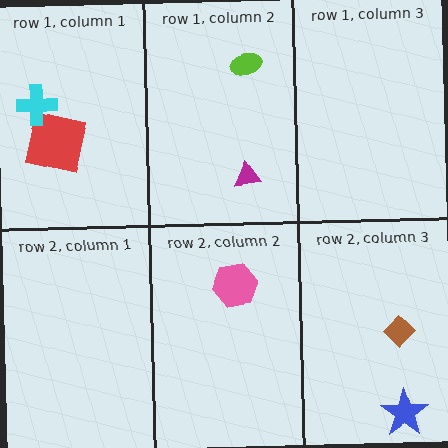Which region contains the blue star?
The row 2, column 3 region.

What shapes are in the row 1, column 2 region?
The lime ellipse, the magenta triangle.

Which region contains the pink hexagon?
The row 2, column 2 region.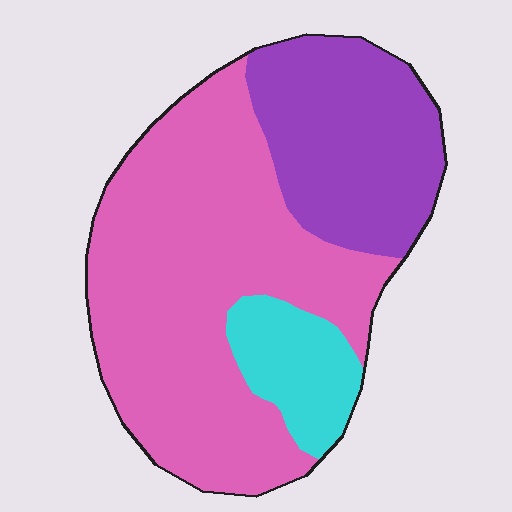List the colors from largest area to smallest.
From largest to smallest: pink, purple, cyan.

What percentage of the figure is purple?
Purple covers about 30% of the figure.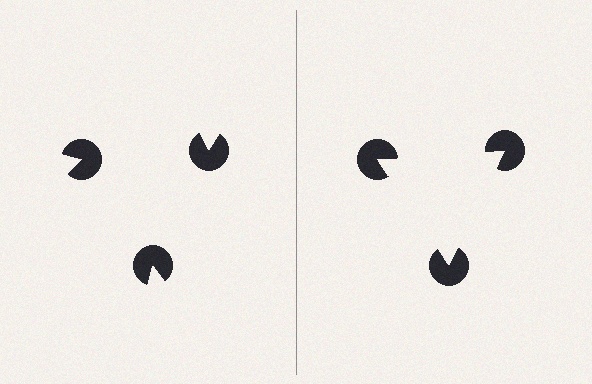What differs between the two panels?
The pac-man discs are positioned identically on both sides; only the wedge orientations differ. On the right they align to a triangle; on the left they are misaligned.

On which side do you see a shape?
An illusory triangle appears on the right side. On the left side the wedge cuts are rotated, so no coherent shape forms.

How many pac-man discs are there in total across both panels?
6 — 3 on each side.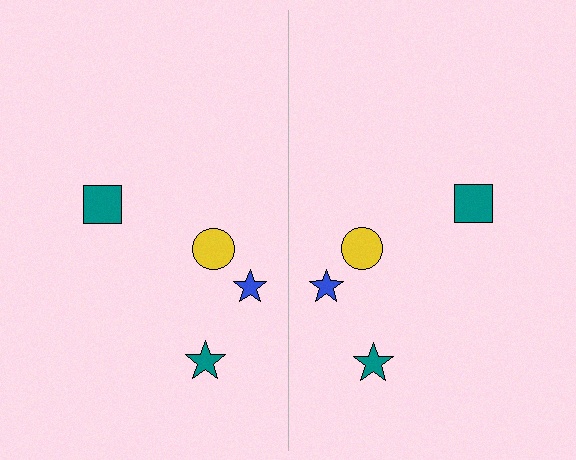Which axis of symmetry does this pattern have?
The pattern has a vertical axis of symmetry running through the center of the image.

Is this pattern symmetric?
Yes, this pattern has bilateral (reflection) symmetry.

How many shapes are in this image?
There are 8 shapes in this image.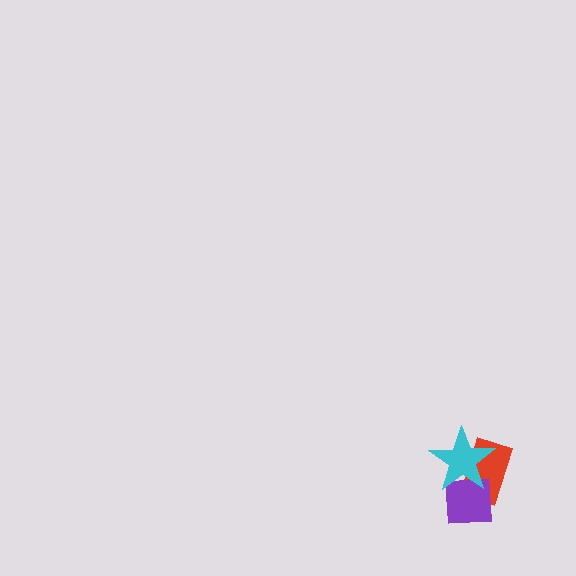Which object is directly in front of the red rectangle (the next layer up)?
The purple square is directly in front of the red rectangle.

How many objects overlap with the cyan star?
2 objects overlap with the cyan star.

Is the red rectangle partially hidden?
Yes, it is partially covered by another shape.